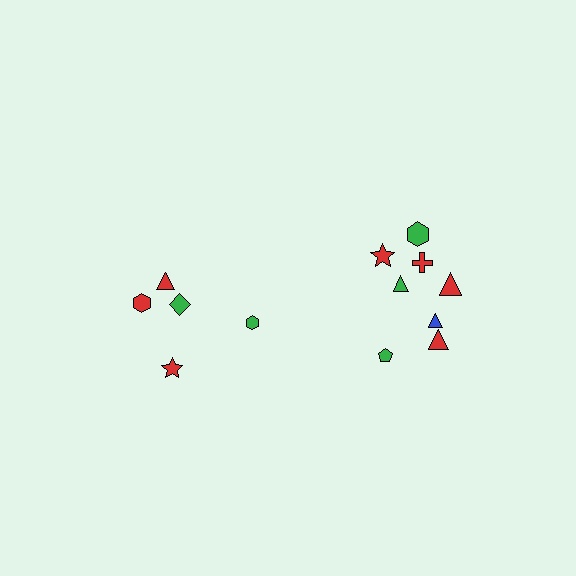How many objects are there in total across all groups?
There are 13 objects.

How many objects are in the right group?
There are 8 objects.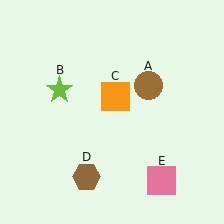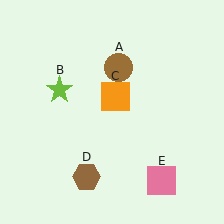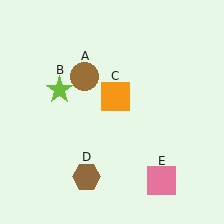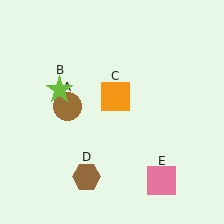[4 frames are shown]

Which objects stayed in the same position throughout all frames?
Lime star (object B) and orange square (object C) and brown hexagon (object D) and pink square (object E) remained stationary.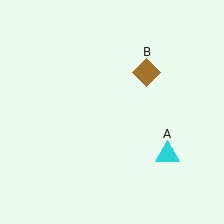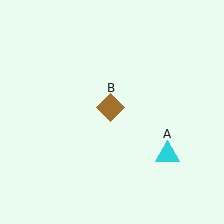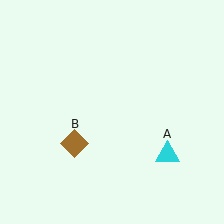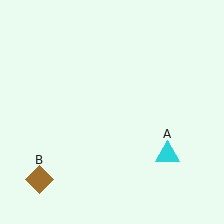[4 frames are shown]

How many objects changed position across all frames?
1 object changed position: brown diamond (object B).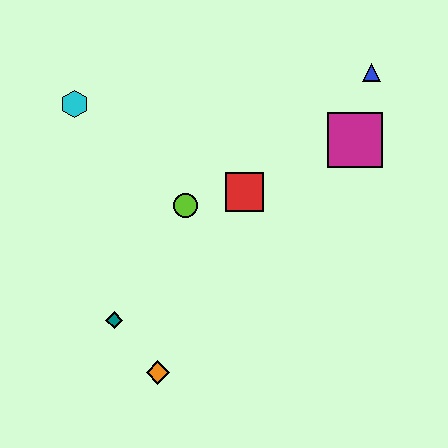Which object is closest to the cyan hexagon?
The lime circle is closest to the cyan hexagon.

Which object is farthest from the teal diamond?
The blue triangle is farthest from the teal diamond.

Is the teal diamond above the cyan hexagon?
No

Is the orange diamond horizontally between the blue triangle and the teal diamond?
Yes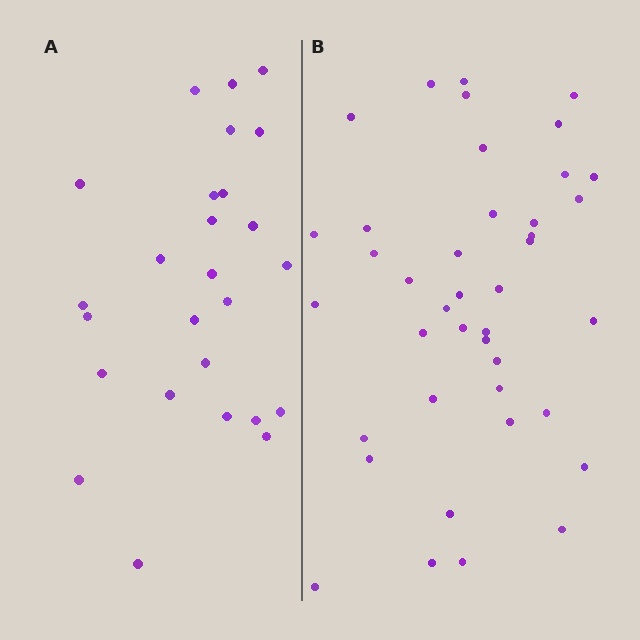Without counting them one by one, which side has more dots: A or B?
Region B (the right region) has more dots.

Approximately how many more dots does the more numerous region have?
Region B has approximately 15 more dots than region A.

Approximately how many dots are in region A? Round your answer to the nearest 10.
About 30 dots. (The exact count is 26, which rounds to 30.)